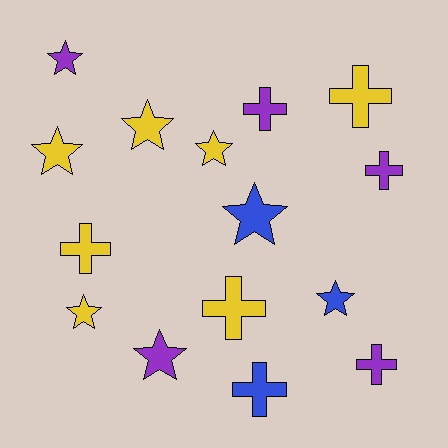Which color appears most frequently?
Yellow, with 7 objects.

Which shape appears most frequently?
Star, with 8 objects.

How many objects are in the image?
There are 15 objects.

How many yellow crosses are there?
There are 3 yellow crosses.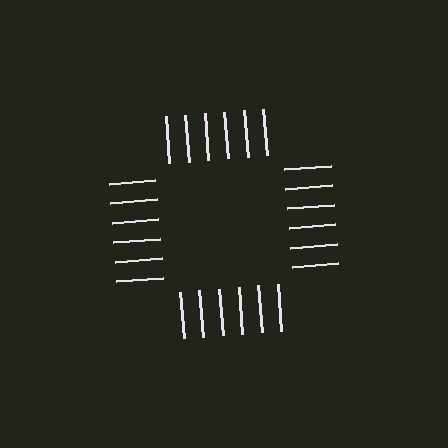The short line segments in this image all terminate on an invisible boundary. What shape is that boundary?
An illusory square — the line segments terminate on its edges but no continuous stroke is drawn.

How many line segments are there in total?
24 — 6 along each of the 4 edges.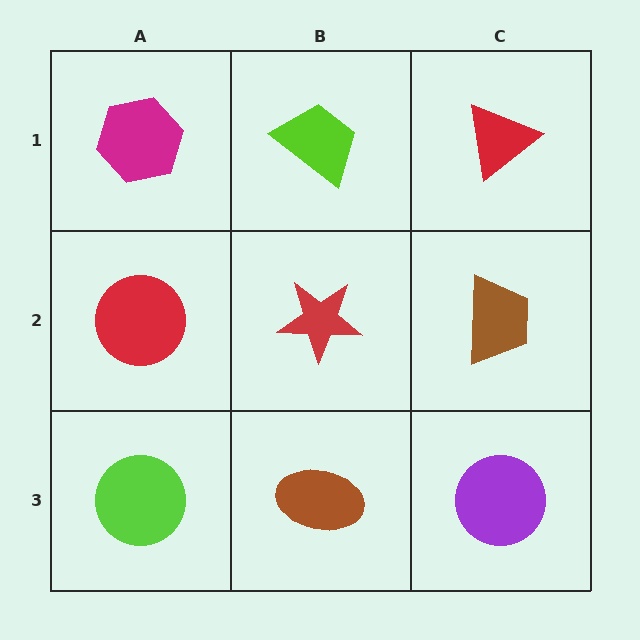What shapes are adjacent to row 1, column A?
A red circle (row 2, column A), a lime trapezoid (row 1, column B).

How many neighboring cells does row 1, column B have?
3.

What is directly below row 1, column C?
A brown trapezoid.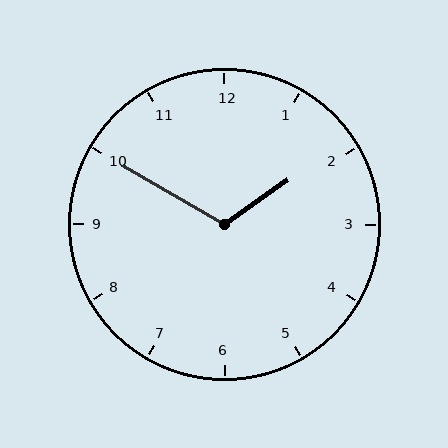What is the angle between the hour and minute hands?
Approximately 115 degrees.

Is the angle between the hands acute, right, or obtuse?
It is obtuse.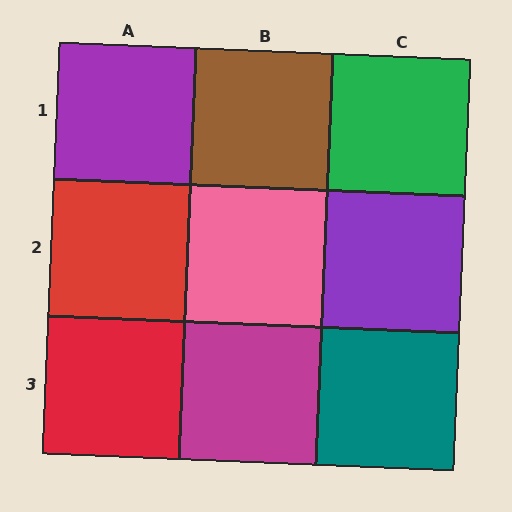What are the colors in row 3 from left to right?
Red, magenta, teal.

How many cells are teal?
1 cell is teal.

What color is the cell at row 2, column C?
Purple.